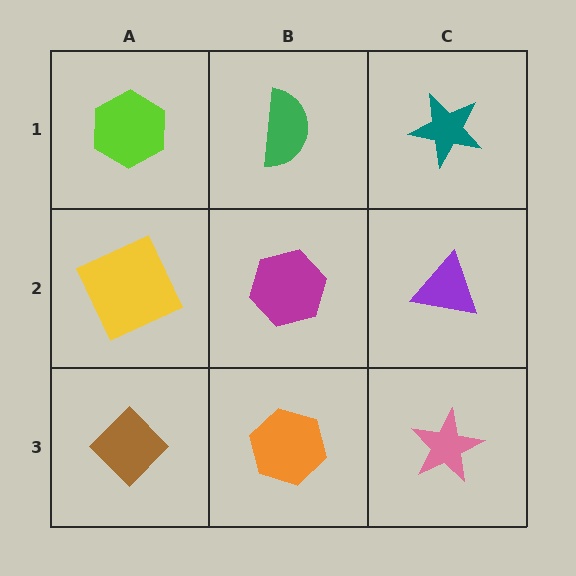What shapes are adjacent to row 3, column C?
A purple triangle (row 2, column C), an orange hexagon (row 3, column B).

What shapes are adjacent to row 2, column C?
A teal star (row 1, column C), a pink star (row 3, column C), a magenta hexagon (row 2, column B).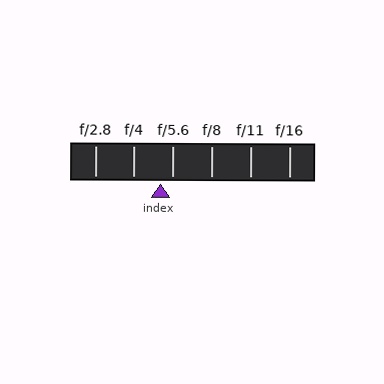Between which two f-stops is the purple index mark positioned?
The index mark is between f/4 and f/5.6.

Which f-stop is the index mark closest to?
The index mark is closest to f/5.6.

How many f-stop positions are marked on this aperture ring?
There are 6 f-stop positions marked.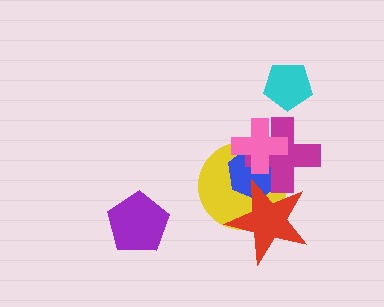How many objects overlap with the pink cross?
3 objects overlap with the pink cross.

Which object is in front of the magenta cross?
The pink cross is in front of the magenta cross.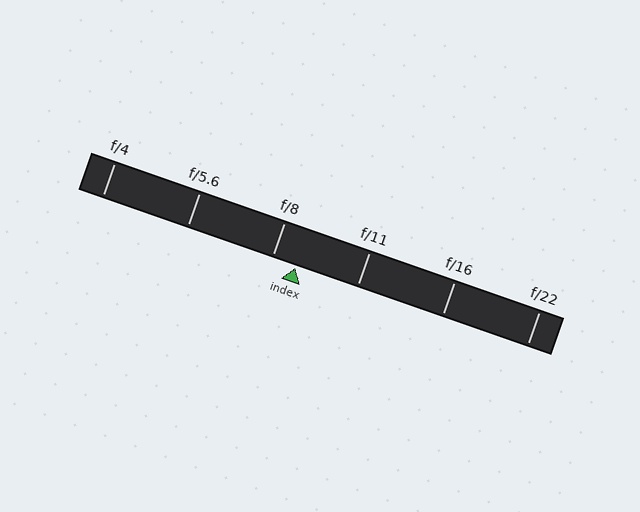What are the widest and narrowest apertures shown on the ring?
The widest aperture shown is f/4 and the narrowest is f/22.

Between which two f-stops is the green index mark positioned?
The index mark is between f/8 and f/11.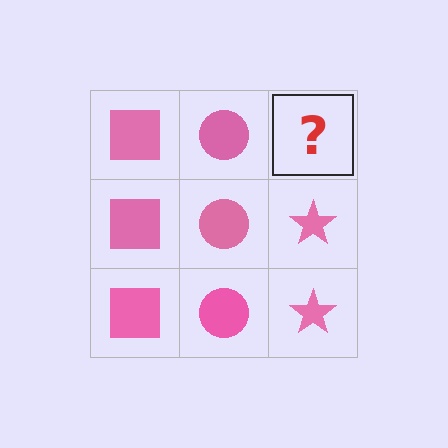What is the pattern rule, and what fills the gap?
The rule is that each column has a consistent shape. The gap should be filled with a pink star.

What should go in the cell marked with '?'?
The missing cell should contain a pink star.